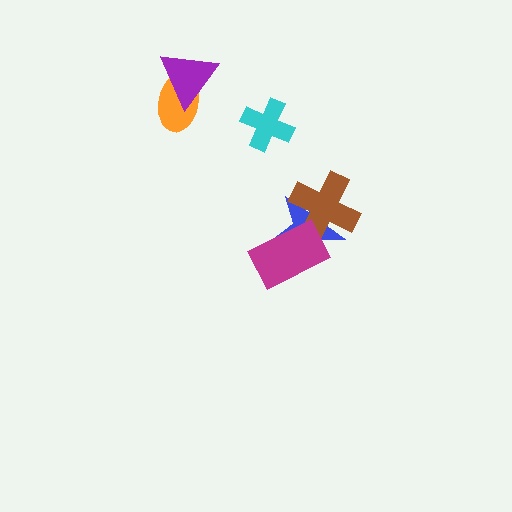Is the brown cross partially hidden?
Yes, it is partially covered by another shape.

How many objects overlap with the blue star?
2 objects overlap with the blue star.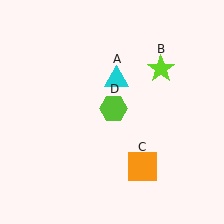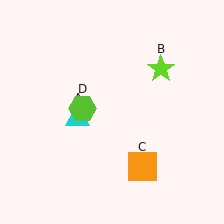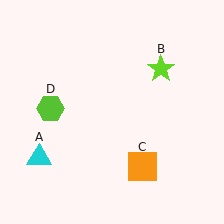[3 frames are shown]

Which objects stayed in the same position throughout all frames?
Lime star (object B) and orange square (object C) remained stationary.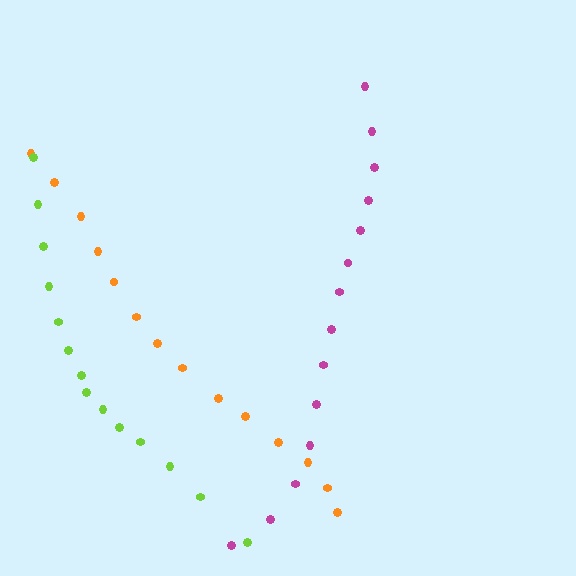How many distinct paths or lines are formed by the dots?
There are 3 distinct paths.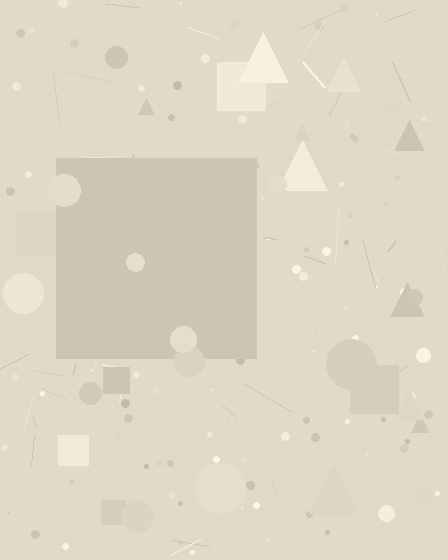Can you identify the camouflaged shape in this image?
The camouflaged shape is a square.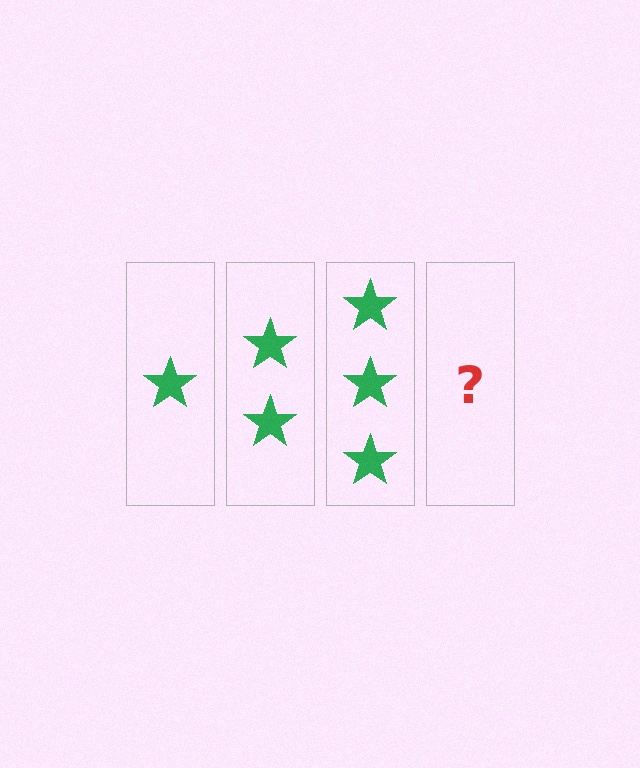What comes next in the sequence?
The next element should be 4 stars.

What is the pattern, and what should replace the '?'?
The pattern is that each step adds one more star. The '?' should be 4 stars.